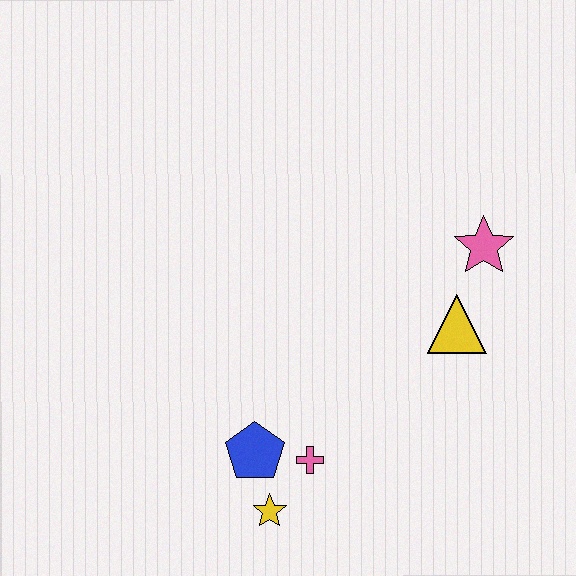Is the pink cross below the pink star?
Yes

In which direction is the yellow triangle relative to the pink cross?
The yellow triangle is to the right of the pink cross.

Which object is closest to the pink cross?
The blue pentagon is closest to the pink cross.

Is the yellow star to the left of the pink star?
Yes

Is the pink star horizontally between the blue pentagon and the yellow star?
No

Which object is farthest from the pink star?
The yellow star is farthest from the pink star.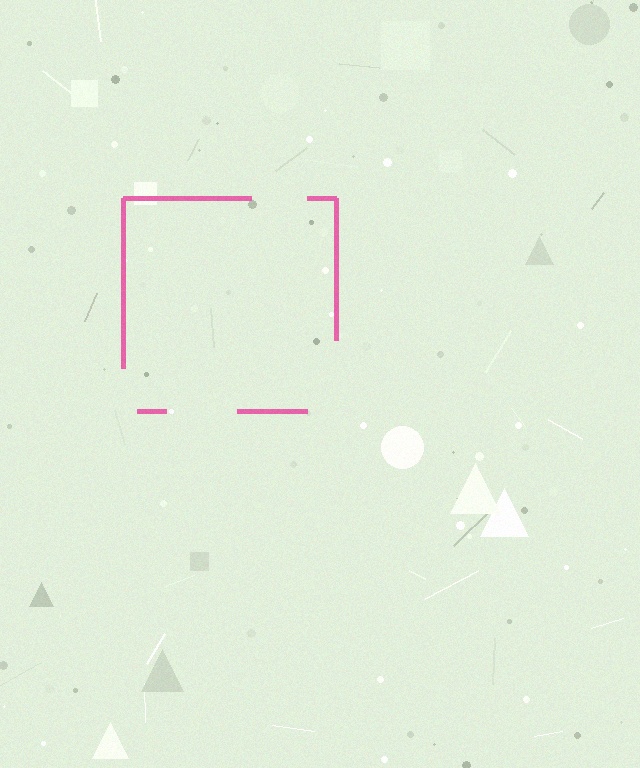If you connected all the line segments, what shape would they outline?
They would outline a square.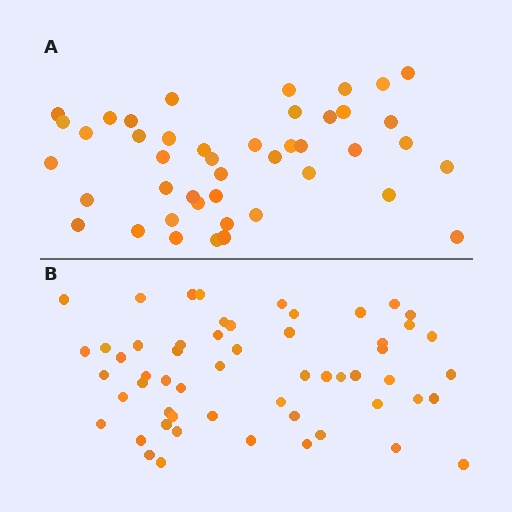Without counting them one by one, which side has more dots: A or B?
Region B (the bottom region) has more dots.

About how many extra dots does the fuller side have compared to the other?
Region B has roughly 12 or so more dots than region A.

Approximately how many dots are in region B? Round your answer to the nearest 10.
About 60 dots. (The exact count is 56, which rounds to 60.)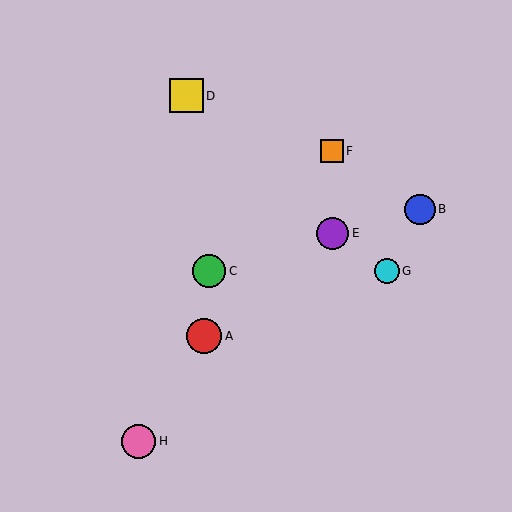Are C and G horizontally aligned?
Yes, both are at y≈271.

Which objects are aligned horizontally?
Objects C, G are aligned horizontally.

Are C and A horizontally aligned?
No, C is at y≈271 and A is at y≈336.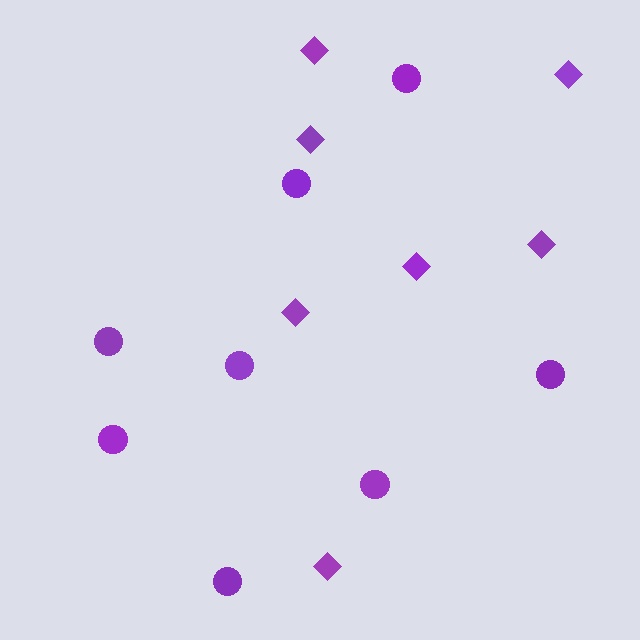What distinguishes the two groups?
There are 2 groups: one group of circles (8) and one group of diamonds (7).